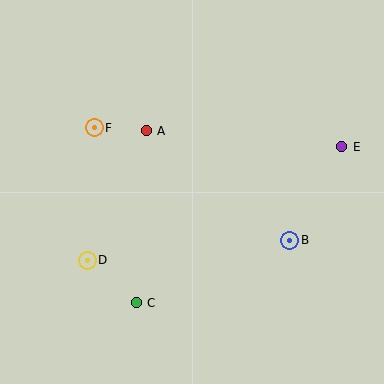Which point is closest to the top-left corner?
Point F is closest to the top-left corner.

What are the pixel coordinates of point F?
Point F is at (94, 128).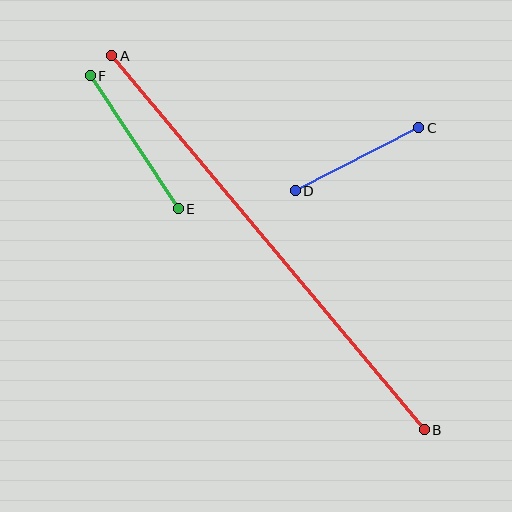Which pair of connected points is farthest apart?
Points A and B are farthest apart.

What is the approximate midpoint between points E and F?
The midpoint is at approximately (134, 142) pixels.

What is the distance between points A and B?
The distance is approximately 488 pixels.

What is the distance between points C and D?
The distance is approximately 139 pixels.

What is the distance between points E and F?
The distance is approximately 160 pixels.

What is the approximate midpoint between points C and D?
The midpoint is at approximately (357, 159) pixels.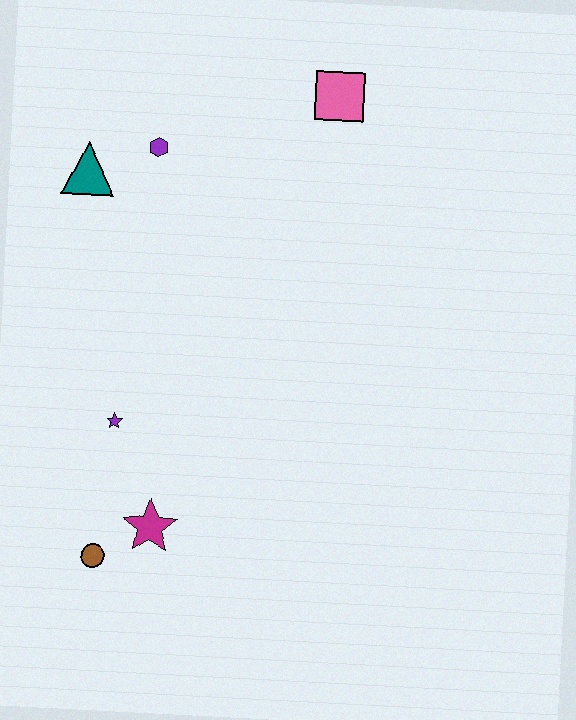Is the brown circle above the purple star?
No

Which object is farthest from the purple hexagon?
The brown circle is farthest from the purple hexagon.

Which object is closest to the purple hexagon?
The teal triangle is closest to the purple hexagon.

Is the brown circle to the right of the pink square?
No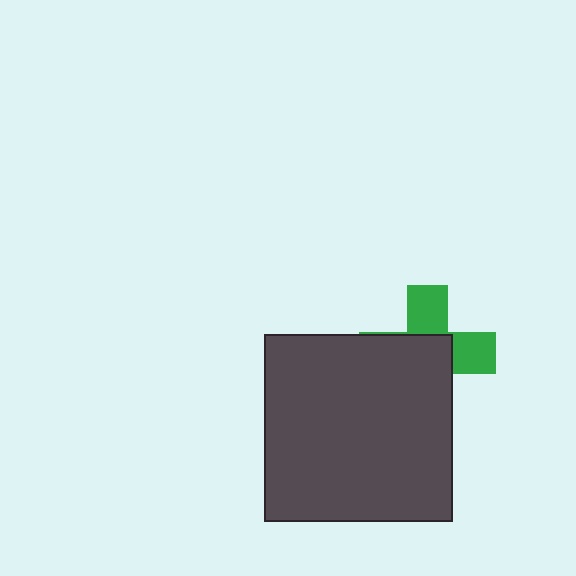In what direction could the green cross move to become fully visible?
The green cross could move toward the upper-right. That would shift it out from behind the dark gray square entirely.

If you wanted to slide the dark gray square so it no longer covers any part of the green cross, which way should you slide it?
Slide it toward the lower-left — that is the most direct way to separate the two shapes.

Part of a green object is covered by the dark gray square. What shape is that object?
It is a cross.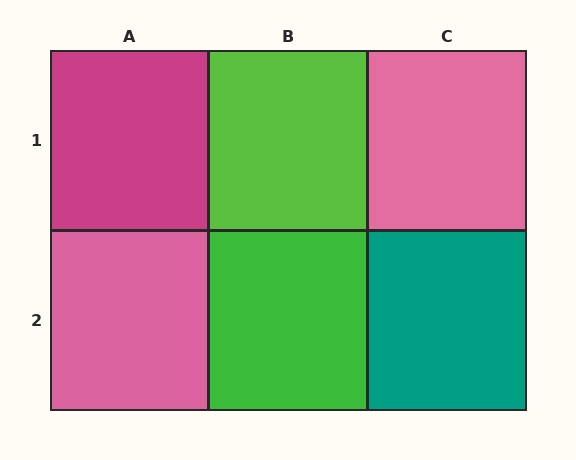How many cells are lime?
1 cell is lime.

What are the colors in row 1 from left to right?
Magenta, lime, pink.